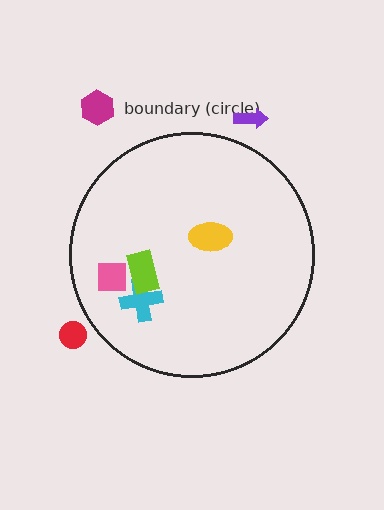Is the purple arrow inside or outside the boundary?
Outside.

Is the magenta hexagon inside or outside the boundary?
Outside.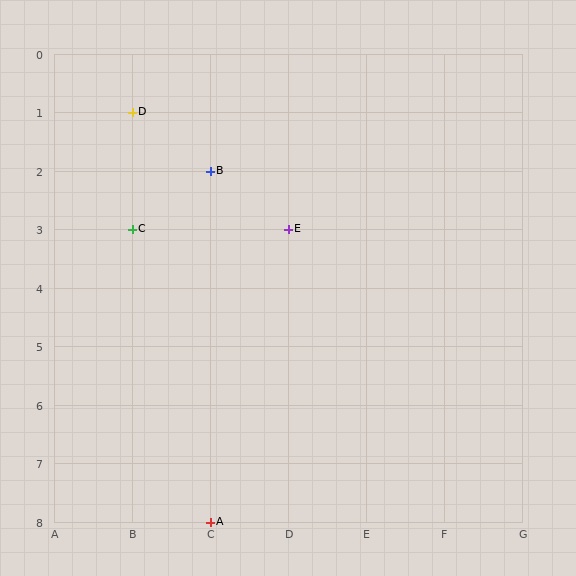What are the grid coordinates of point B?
Point B is at grid coordinates (C, 2).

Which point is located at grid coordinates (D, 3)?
Point E is at (D, 3).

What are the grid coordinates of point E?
Point E is at grid coordinates (D, 3).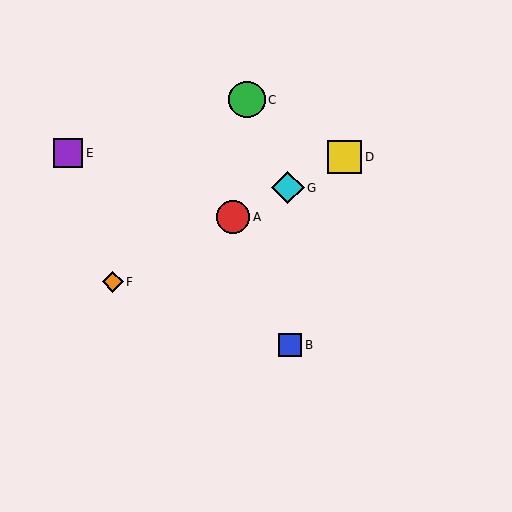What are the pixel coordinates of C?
Object C is at (247, 100).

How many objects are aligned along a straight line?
4 objects (A, D, F, G) are aligned along a straight line.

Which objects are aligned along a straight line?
Objects A, D, F, G are aligned along a straight line.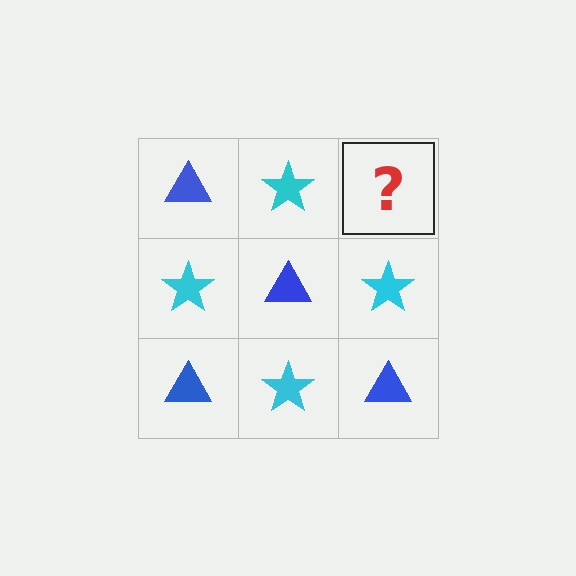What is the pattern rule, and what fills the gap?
The rule is that it alternates blue triangle and cyan star in a checkerboard pattern. The gap should be filled with a blue triangle.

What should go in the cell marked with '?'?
The missing cell should contain a blue triangle.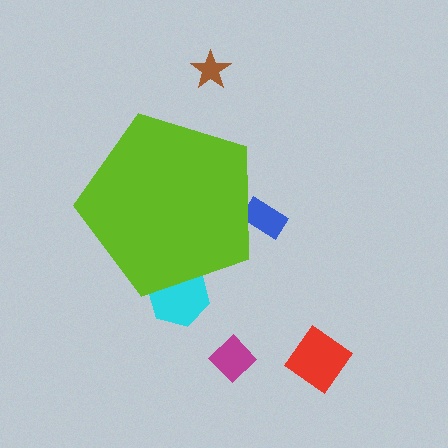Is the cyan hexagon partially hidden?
Yes, the cyan hexagon is partially hidden behind the lime pentagon.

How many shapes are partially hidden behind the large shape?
2 shapes are partially hidden.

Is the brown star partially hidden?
No, the brown star is fully visible.